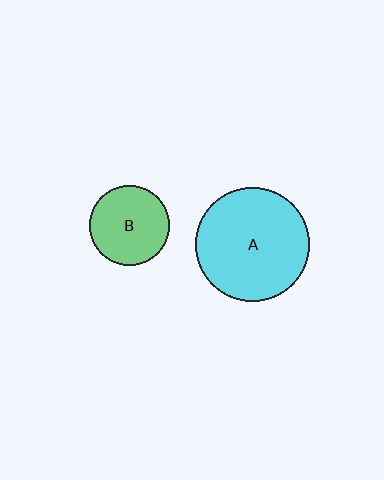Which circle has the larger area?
Circle A (cyan).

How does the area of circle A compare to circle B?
Approximately 2.1 times.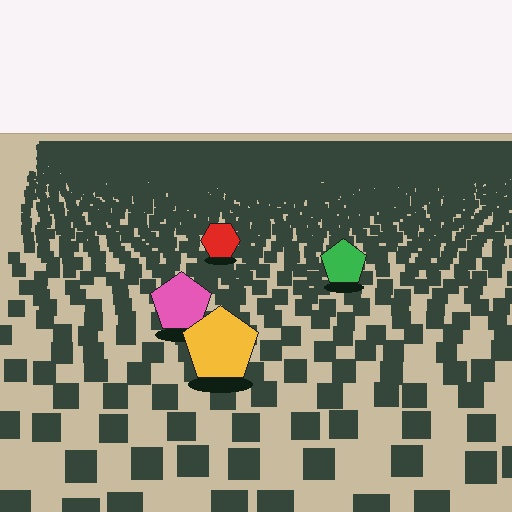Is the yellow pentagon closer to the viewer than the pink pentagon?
Yes. The yellow pentagon is closer — you can tell from the texture gradient: the ground texture is coarser near it.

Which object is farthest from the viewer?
The red hexagon is farthest from the viewer. It appears smaller and the ground texture around it is denser.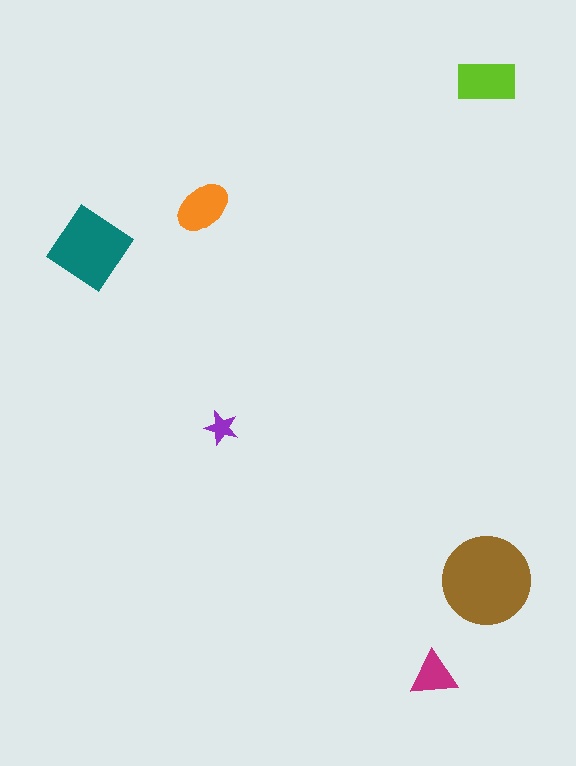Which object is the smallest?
The purple star.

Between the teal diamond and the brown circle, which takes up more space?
The brown circle.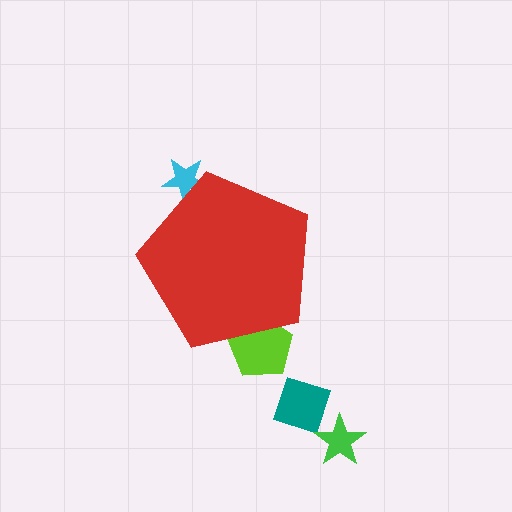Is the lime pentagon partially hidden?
Yes, the lime pentagon is partially hidden behind the red pentagon.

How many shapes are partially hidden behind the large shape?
2 shapes are partially hidden.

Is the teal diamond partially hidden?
No, the teal diamond is fully visible.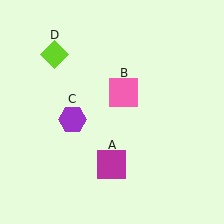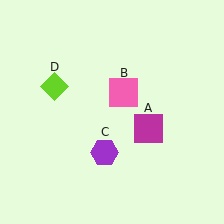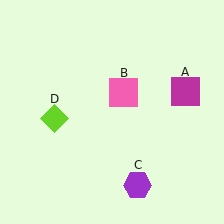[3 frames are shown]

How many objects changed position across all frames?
3 objects changed position: magenta square (object A), purple hexagon (object C), lime diamond (object D).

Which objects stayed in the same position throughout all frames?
Pink square (object B) remained stationary.